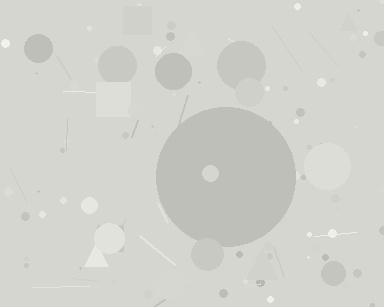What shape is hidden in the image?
A circle is hidden in the image.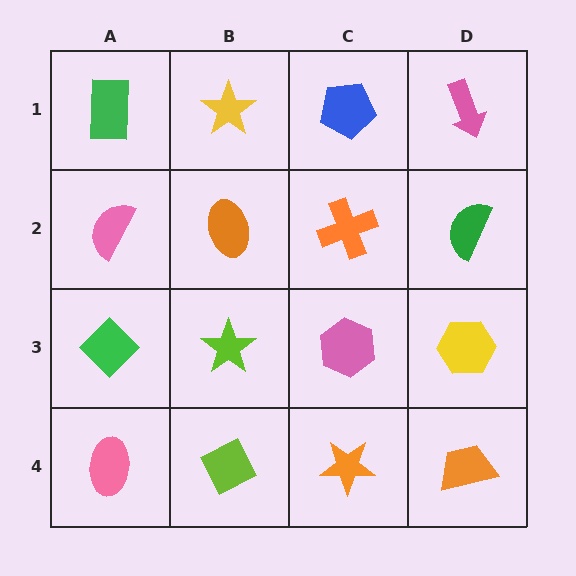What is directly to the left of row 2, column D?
An orange cross.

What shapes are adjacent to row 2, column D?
A pink arrow (row 1, column D), a yellow hexagon (row 3, column D), an orange cross (row 2, column C).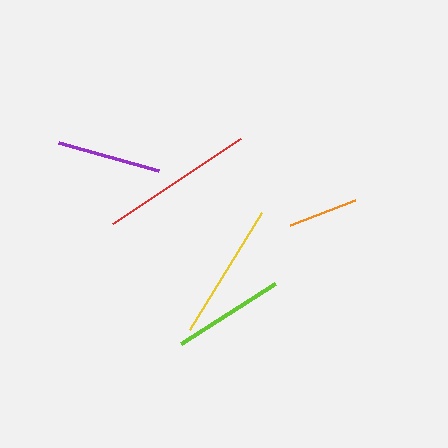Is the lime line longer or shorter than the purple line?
The lime line is longer than the purple line.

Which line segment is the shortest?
The orange line is the shortest at approximately 71 pixels.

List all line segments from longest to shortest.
From longest to shortest: red, yellow, lime, purple, orange.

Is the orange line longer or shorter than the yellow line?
The yellow line is longer than the orange line.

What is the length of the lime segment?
The lime segment is approximately 111 pixels long.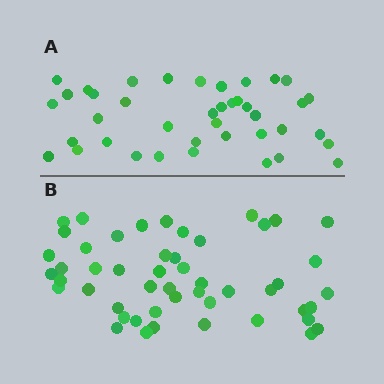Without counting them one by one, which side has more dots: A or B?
Region B (the bottom region) has more dots.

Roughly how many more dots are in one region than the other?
Region B has roughly 10 or so more dots than region A.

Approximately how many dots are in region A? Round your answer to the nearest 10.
About 40 dots.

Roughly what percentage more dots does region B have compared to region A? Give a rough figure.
About 25% more.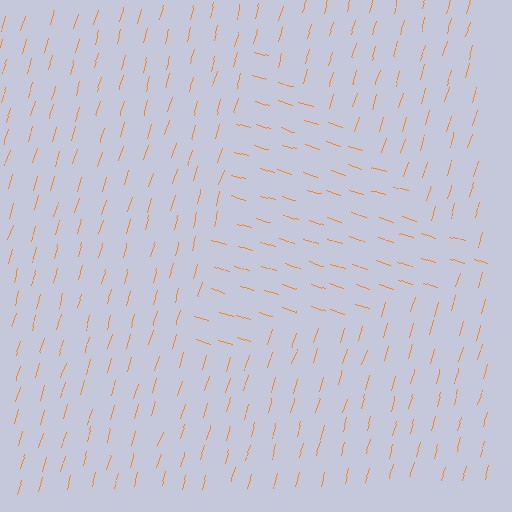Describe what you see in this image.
The image is filled with small orange line segments. A triangle region in the image has lines oriented differently from the surrounding lines, creating a visible texture boundary.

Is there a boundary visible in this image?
Yes, there is a texture boundary formed by a change in line orientation.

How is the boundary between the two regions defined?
The boundary is defined purely by a change in line orientation (approximately 89 degrees difference). All lines are the same color and thickness.